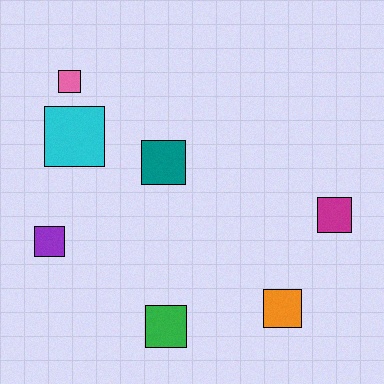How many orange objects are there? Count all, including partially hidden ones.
There is 1 orange object.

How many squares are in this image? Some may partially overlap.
There are 7 squares.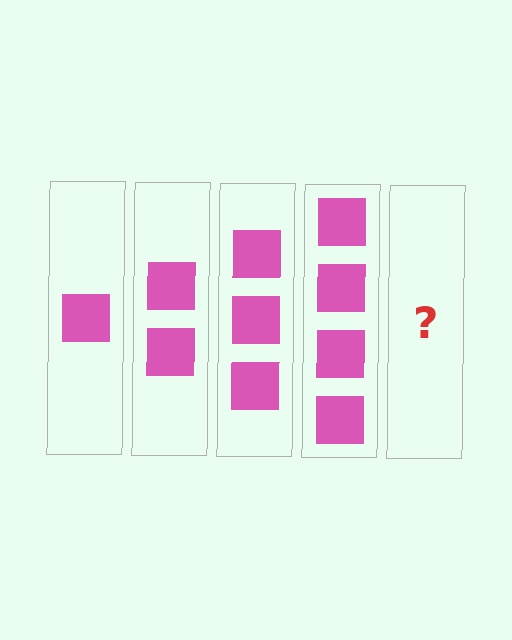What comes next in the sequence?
The next element should be 5 squares.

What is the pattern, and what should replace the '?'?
The pattern is that each step adds one more square. The '?' should be 5 squares.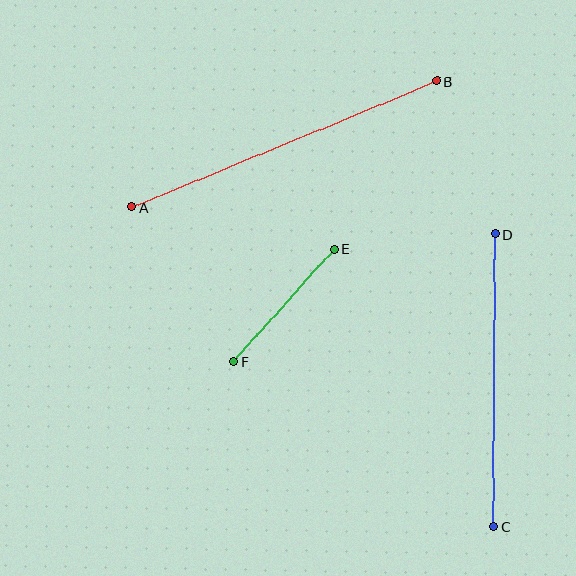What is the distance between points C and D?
The distance is approximately 292 pixels.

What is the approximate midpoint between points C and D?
The midpoint is at approximately (495, 380) pixels.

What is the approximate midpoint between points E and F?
The midpoint is at approximately (284, 306) pixels.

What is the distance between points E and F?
The distance is approximately 151 pixels.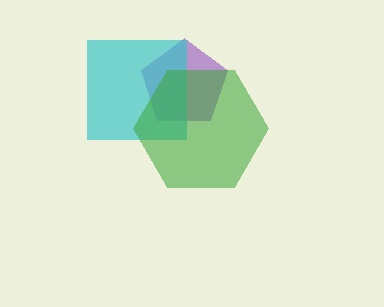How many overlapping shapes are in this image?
There are 3 overlapping shapes in the image.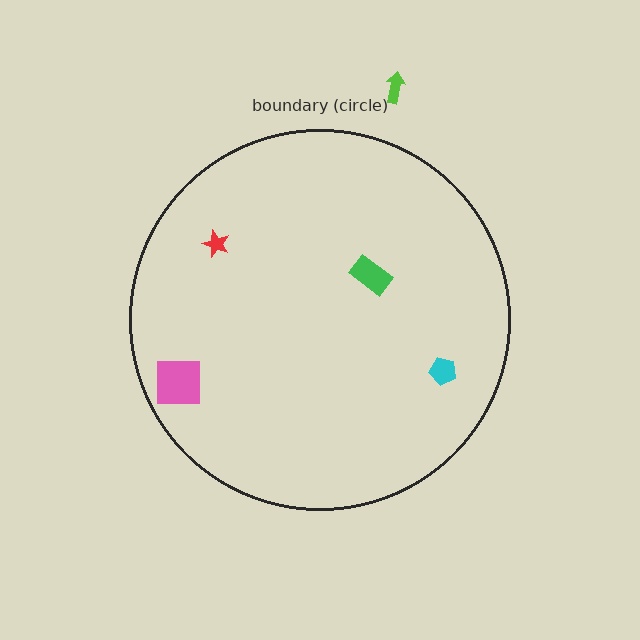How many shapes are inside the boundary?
4 inside, 1 outside.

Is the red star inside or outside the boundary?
Inside.